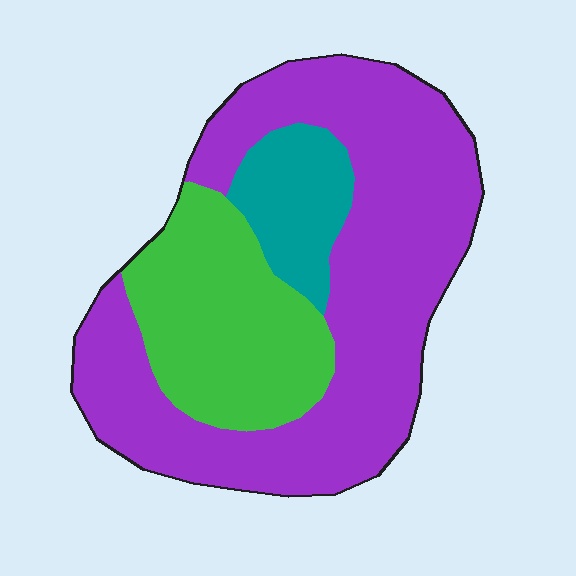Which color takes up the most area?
Purple, at roughly 60%.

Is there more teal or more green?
Green.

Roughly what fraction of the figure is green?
Green covers about 25% of the figure.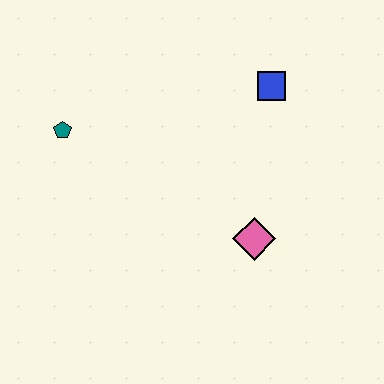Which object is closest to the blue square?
The pink diamond is closest to the blue square.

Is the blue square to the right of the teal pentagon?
Yes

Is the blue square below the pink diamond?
No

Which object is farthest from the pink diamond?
The teal pentagon is farthest from the pink diamond.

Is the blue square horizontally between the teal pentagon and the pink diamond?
No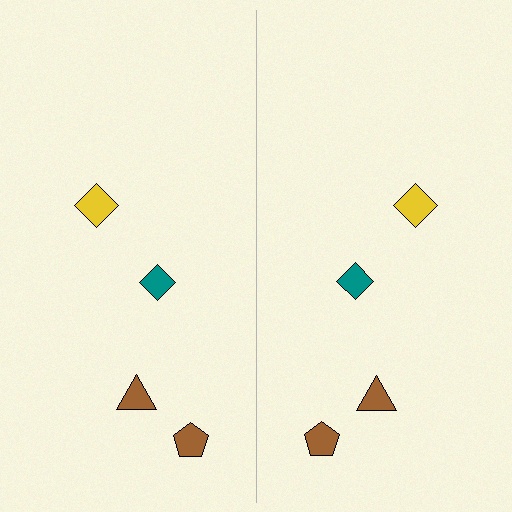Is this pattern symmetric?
Yes, this pattern has bilateral (reflection) symmetry.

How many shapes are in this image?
There are 8 shapes in this image.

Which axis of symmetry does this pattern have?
The pattern has a vertical axis of symmetry running through the center of the image.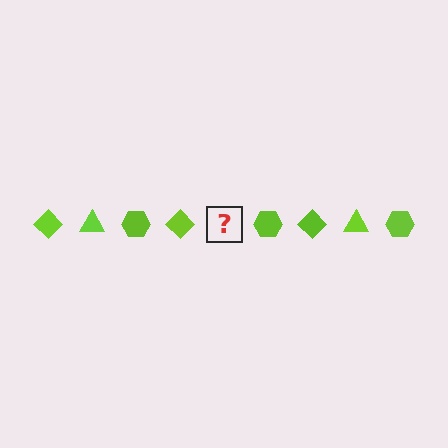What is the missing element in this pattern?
The missing element is a lime triangle.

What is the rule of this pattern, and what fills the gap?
The rule is that the pattern cycles through diamond, triangle, hexagon shapes in lime. The gap should be filled with a lime triangle.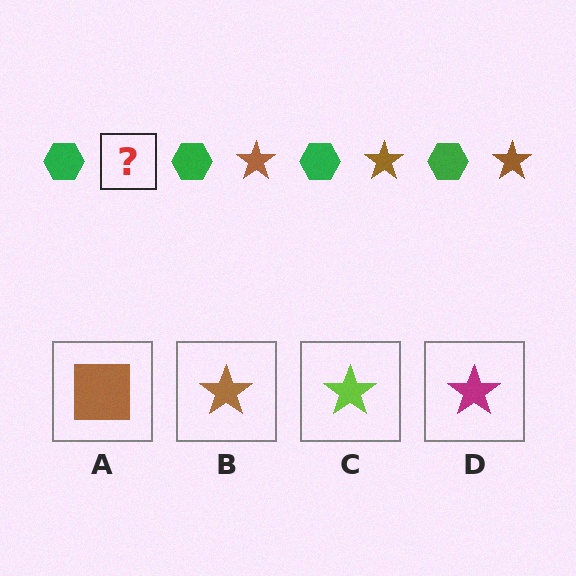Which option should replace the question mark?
Option B.